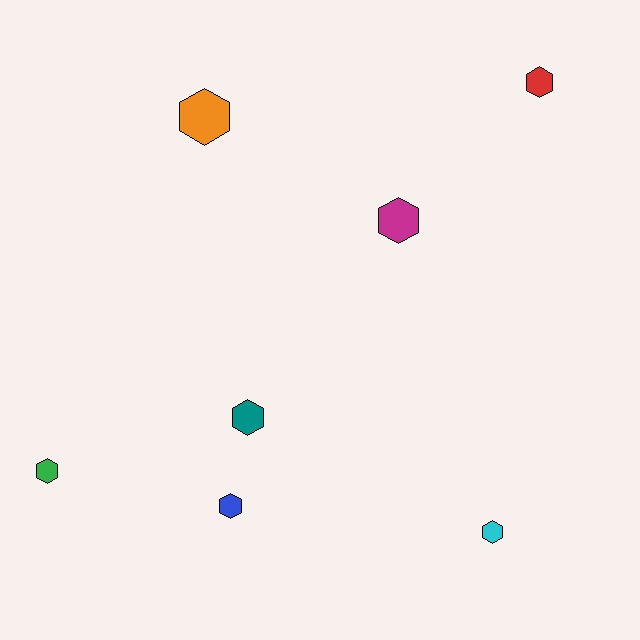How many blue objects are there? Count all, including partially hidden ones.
There is 1 blue object.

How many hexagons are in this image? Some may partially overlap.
There are 7 hexagons.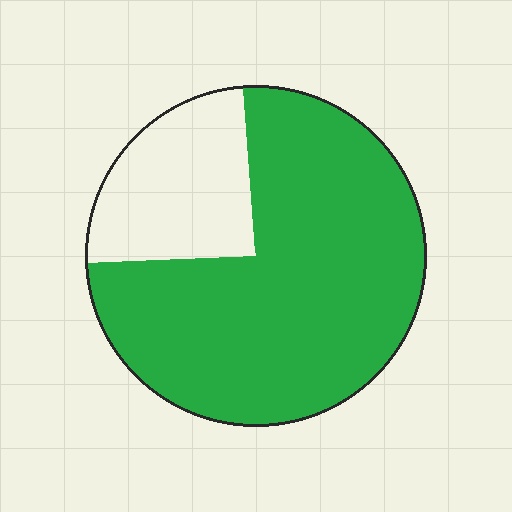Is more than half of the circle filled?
Yes.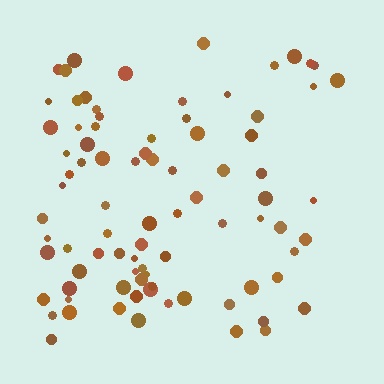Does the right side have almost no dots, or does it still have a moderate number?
Still a moderate number, just noticeably fewer than the left.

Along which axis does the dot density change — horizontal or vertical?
Horizontal.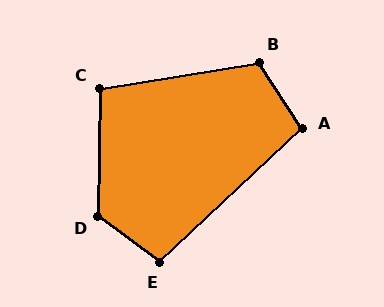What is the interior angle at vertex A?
Approximately 100 degrees (obtuse).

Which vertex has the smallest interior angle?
C, at approximately 100 degrees.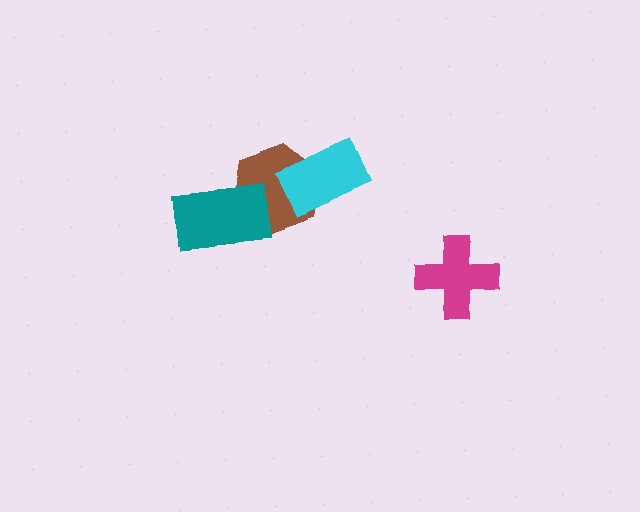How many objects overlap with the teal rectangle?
1 object overlaps with the teal rectangle.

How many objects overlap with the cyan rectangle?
1 object overlaps with the cyan rectangle.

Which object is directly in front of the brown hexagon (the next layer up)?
The teal rectangle is directly in front of the brown hexagon.